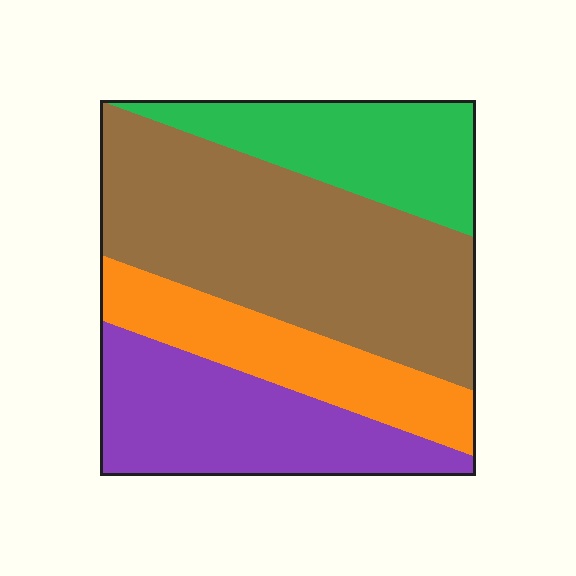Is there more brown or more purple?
Brown.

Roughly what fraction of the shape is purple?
Purple takes up about one quarter (1/4) of the shape.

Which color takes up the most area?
Brown, at roughly 40%.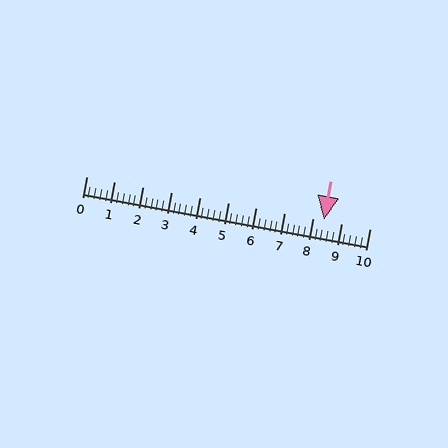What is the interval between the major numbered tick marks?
The major tick marks are spaced 1 units apart.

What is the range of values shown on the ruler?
The ruler shows values from 0 to 10.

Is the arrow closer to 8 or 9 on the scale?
The arrow is closer to 8.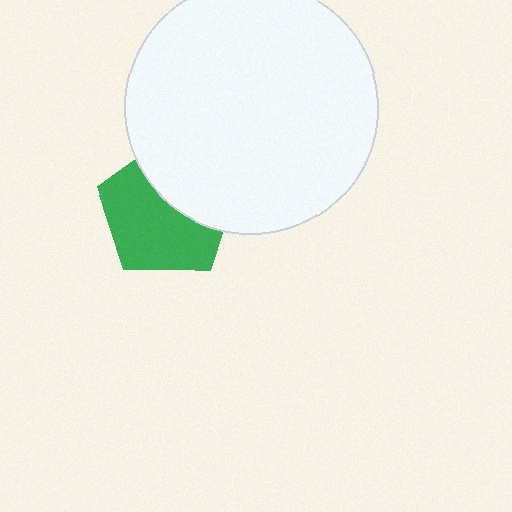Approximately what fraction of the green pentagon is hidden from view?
Roughly 40% of the green pentagon is hidden behind the white circle.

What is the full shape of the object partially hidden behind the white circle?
The partially hidden object is a green pentagon.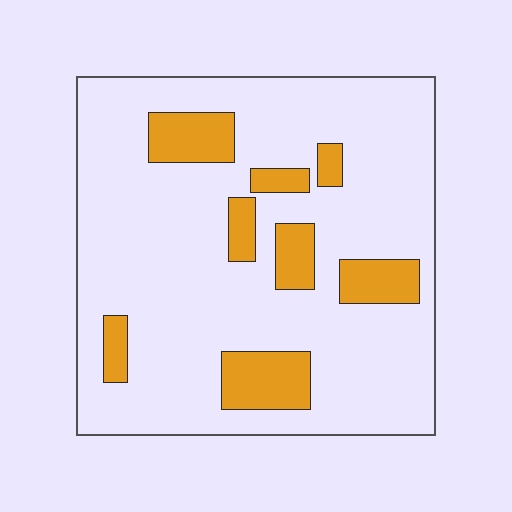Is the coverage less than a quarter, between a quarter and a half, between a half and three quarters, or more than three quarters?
Less than a quarter.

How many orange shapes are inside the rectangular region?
8.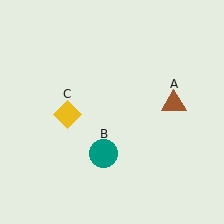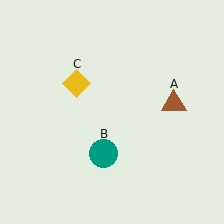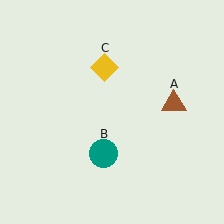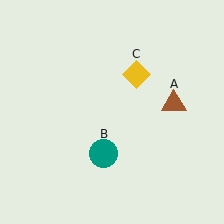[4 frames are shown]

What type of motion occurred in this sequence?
The yellow diamond (object C) rotated clockwise around the center of the scene.